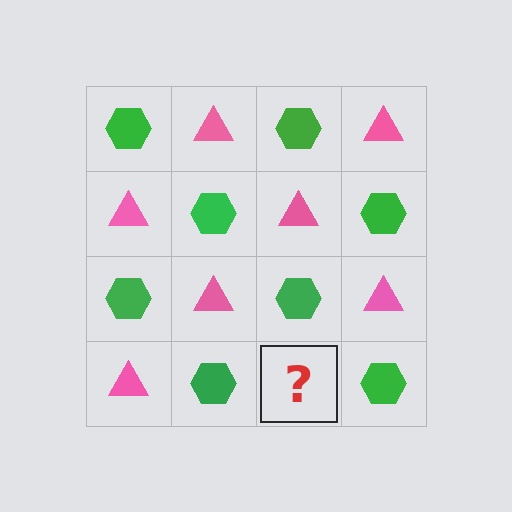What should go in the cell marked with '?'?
The missing cell should contain a pink triangle.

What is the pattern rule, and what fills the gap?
The rule is that it alternates green hexagon and pink triangle in a checkerboard pattern. The gap should be filled with a pink triangle.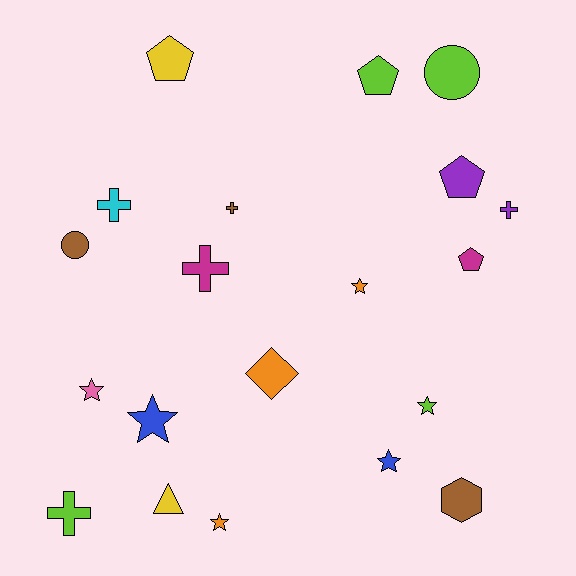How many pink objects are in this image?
There is 1 pink object.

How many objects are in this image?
There are 20 objects.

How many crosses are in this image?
There are 5 crosses.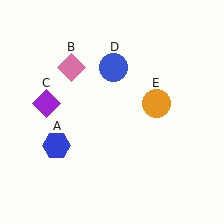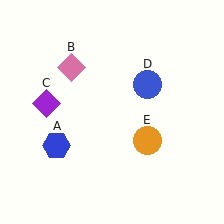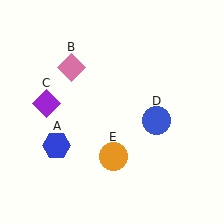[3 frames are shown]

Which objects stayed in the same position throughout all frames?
Blue hexagon (object A) and pink diamond (object B) and purple diamond (object C) remained stationary.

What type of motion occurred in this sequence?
The blue circle (object D), orange circle (object E) rotated clockwise around the center of the scene.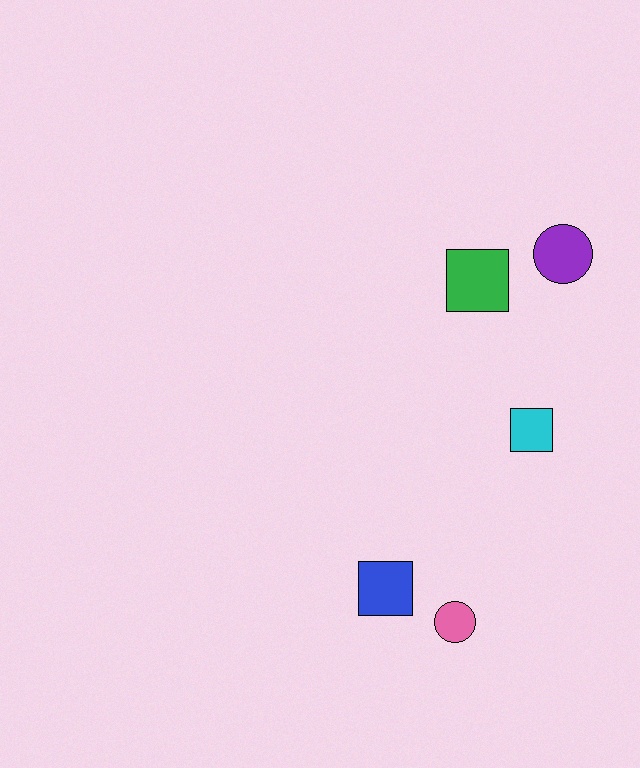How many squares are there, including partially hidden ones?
There are 3 squares.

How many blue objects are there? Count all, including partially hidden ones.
There is 1 blue object.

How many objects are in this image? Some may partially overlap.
There are 5 objects.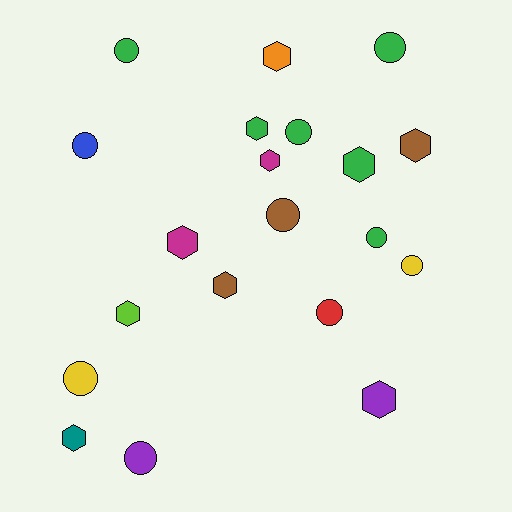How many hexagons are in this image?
There are 10 hexagons.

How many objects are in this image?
There are 20 objects.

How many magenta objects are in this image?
There are 2 magenta objects.